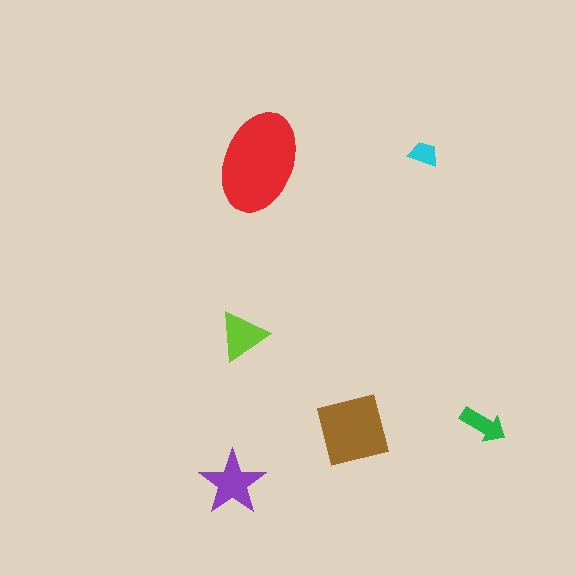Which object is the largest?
The red ellipse.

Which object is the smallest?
The cyan trapezoid.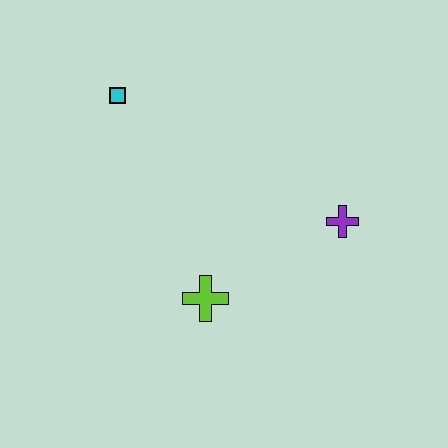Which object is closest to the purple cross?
The lime cross is closest to the purple cross.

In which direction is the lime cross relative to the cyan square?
The lime cross is below the cyan square.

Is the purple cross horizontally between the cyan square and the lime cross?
No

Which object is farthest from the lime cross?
The cyan square is farthest from the lime cross.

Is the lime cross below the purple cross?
Yes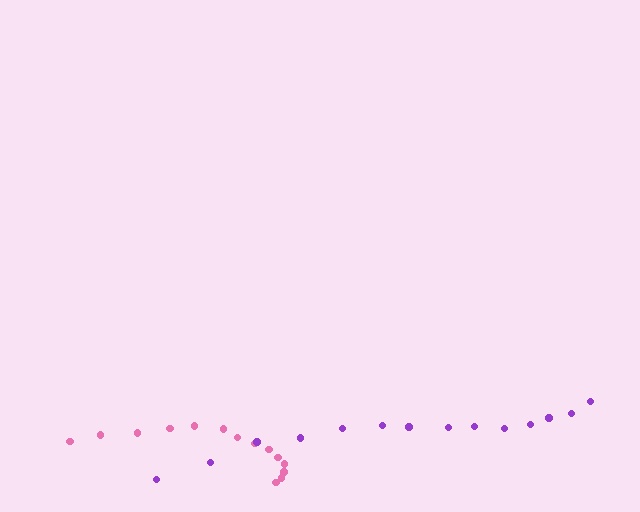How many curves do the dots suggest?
There are 2 distinct paths.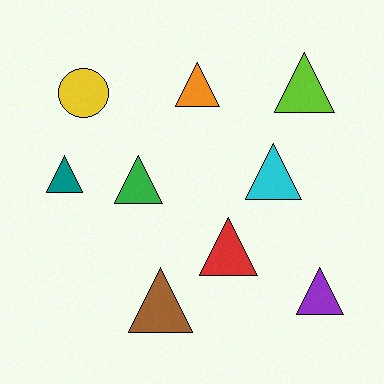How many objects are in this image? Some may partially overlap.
There are 9 objects.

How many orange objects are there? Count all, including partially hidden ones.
There is 1 orange object.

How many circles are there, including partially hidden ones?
There is 1 circle.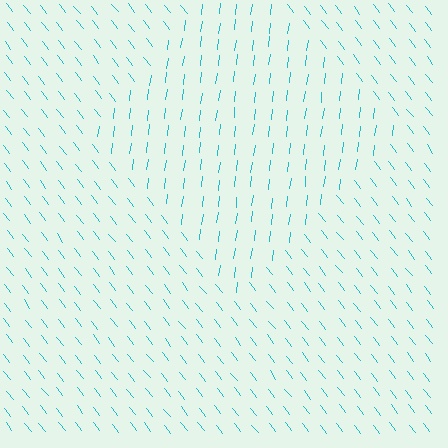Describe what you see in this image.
The image is filled with small cyan line segments. A diamond region in the image has lines oriented differently from the surrounding lines, creating a visible texture boundary.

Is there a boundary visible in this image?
Yes, there is a texture boundary formed by a change in line orientation.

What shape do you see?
I see a diamond.